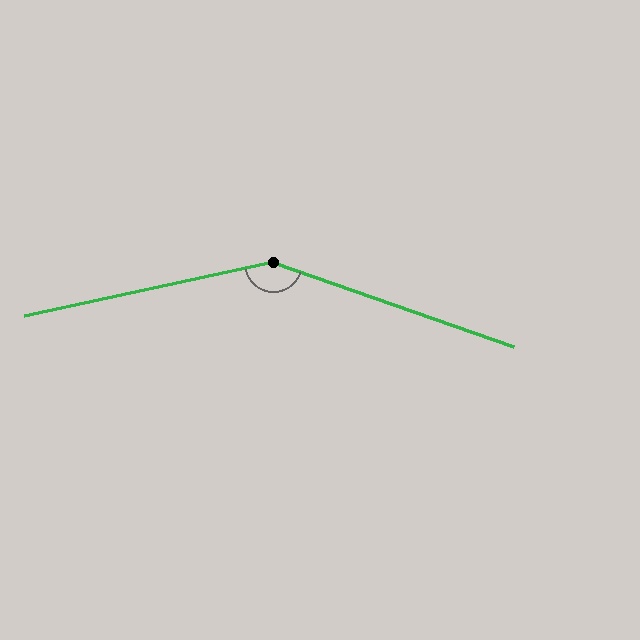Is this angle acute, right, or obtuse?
It is obtuse.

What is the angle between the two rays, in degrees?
Approximately 149 degrees.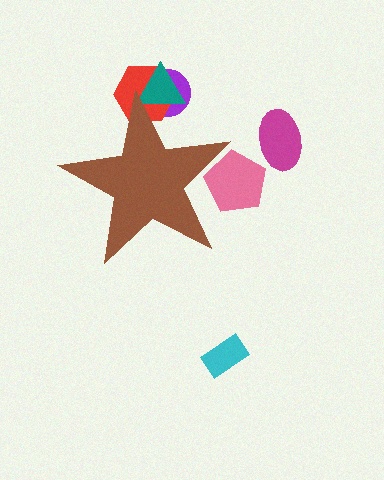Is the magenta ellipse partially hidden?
No, the magenta ellipse is fully visible.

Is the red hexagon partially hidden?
Yes, the red hexagon is partially hidden behind the brown star.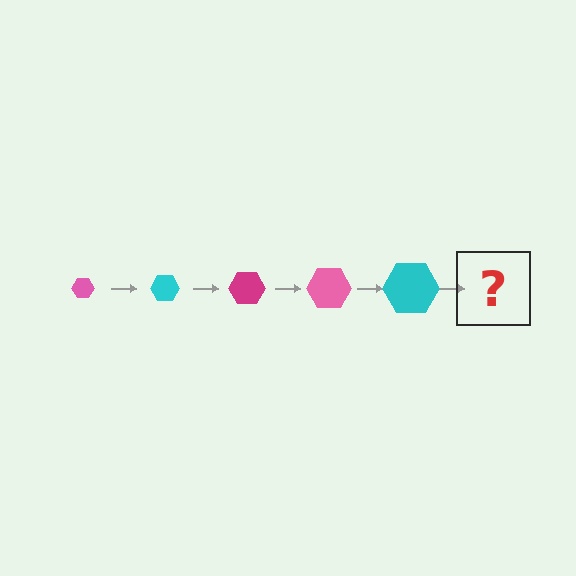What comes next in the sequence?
The next element should be a magenta hexagon, larger than the previous one.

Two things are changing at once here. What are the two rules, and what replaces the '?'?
The two rules are that the hexagon grows larger each step and the color cycles through pink, cyan, and magenta. The '?' should be a magenta hexagon, larger than the previous one.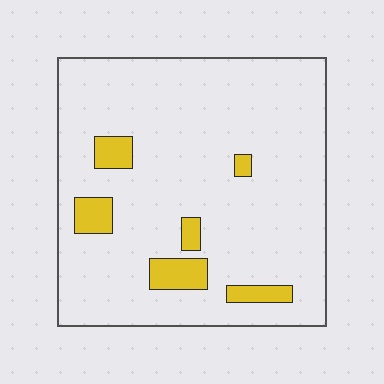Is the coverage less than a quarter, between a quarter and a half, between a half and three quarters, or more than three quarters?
Less than a quarter.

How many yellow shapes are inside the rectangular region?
6.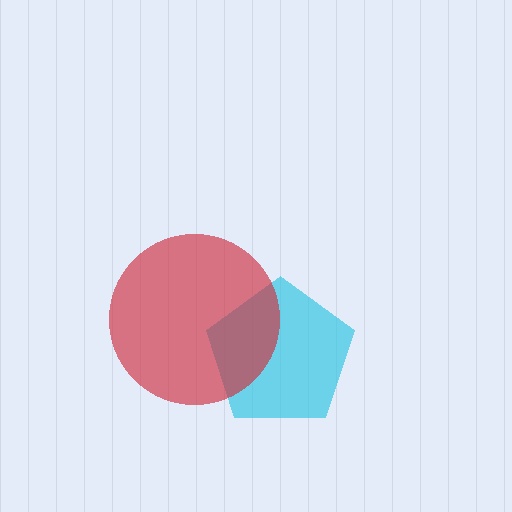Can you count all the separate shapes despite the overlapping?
Yes, there are 2 separate shapes.